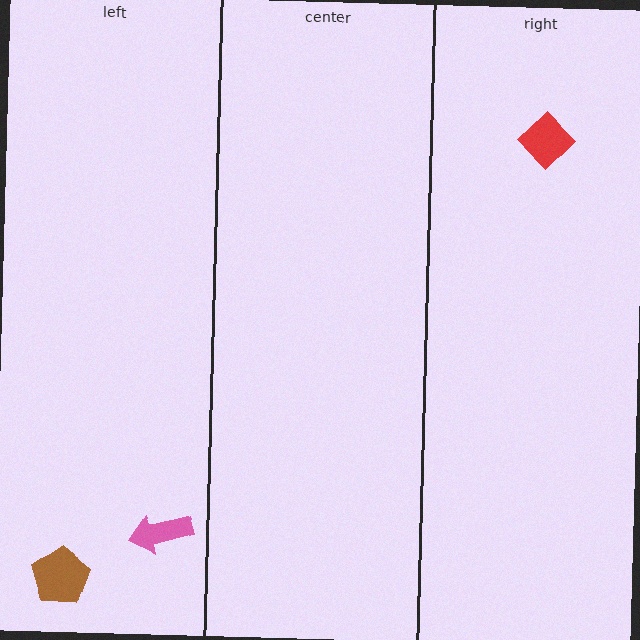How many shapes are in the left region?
2.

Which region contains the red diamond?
The right region.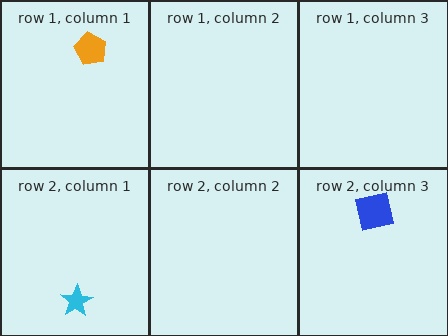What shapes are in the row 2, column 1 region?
The cyan star.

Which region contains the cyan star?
The row 2, column 1 region.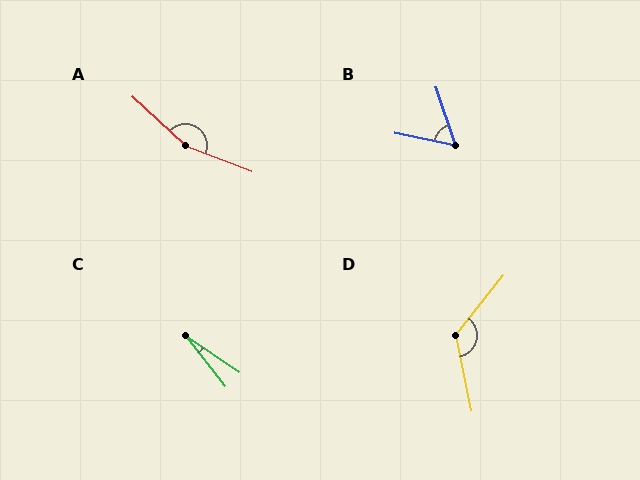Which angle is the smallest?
C, at approximately 18 degrees.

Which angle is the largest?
A, at approximately 158 degrees.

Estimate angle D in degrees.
Approximately 130 degrees.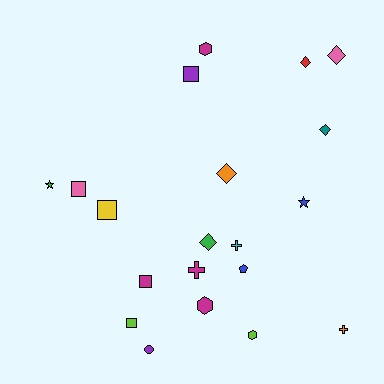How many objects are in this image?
There are 20 objects.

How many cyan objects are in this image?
There is 1 cyan object.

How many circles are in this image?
There is 1 circle.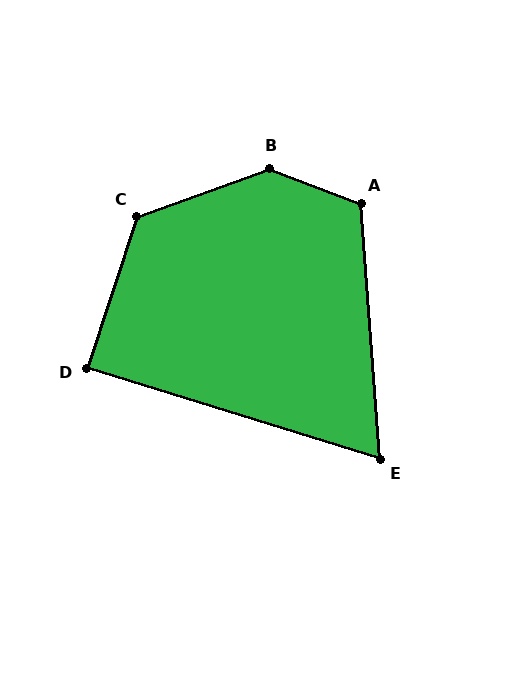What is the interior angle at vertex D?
Approximately 89 degrees (approximately right).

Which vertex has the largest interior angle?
B, at approximately 139 degrees.